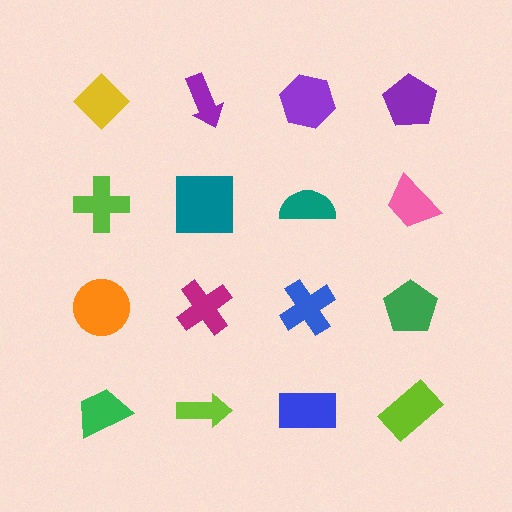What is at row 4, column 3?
A blue rectangle.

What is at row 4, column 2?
A lime arrow.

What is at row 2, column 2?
A teal square.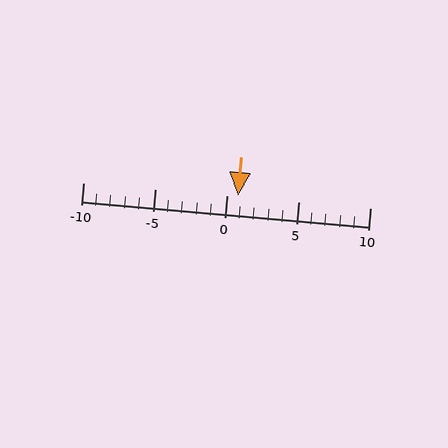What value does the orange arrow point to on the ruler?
The orange arrow points to approximately 1.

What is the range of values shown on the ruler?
The ruler shows values from -10 to 10.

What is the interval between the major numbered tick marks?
The major tick marks are spaced 5 units apart.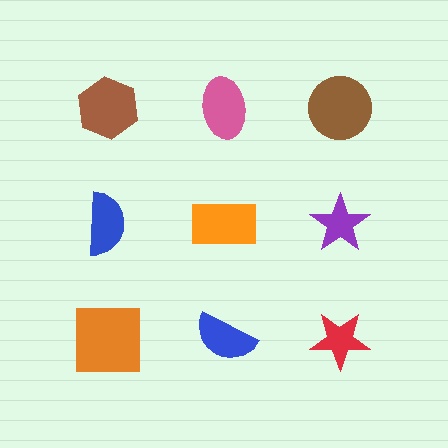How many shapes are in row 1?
3 shapes.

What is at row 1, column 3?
A brown circle.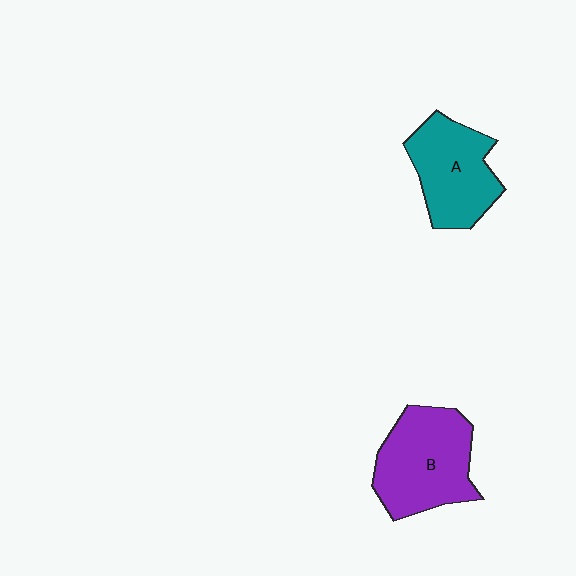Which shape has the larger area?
Shape B (purple).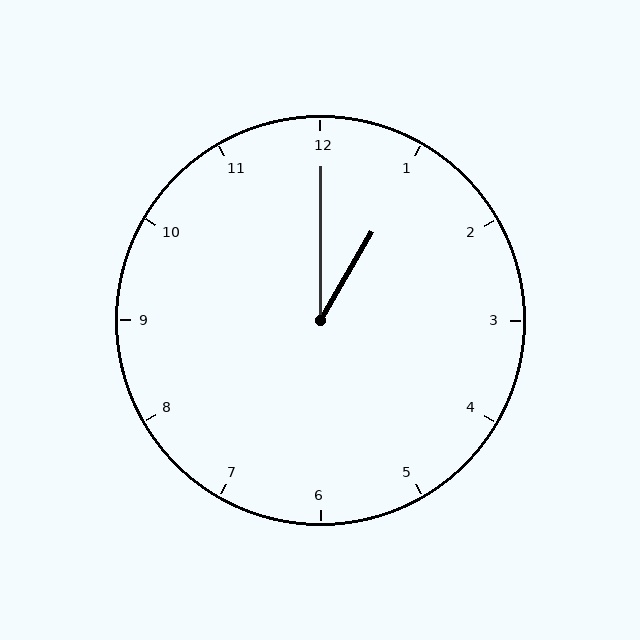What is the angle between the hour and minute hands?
Approximately 30 degrees.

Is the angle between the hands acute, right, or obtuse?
It is acute.